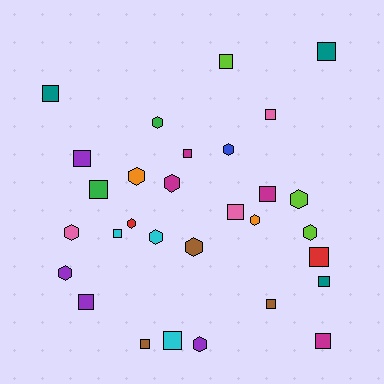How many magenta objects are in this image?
There are 4 magenta objects.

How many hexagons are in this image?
There are 13 hexagons.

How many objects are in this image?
There are 30 objects.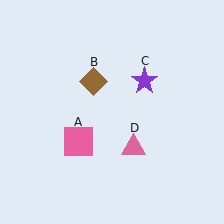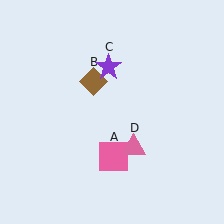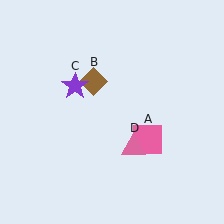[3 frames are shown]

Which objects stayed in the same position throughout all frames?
Brown diamond (object B) and pink triangle (object D) remained stationary.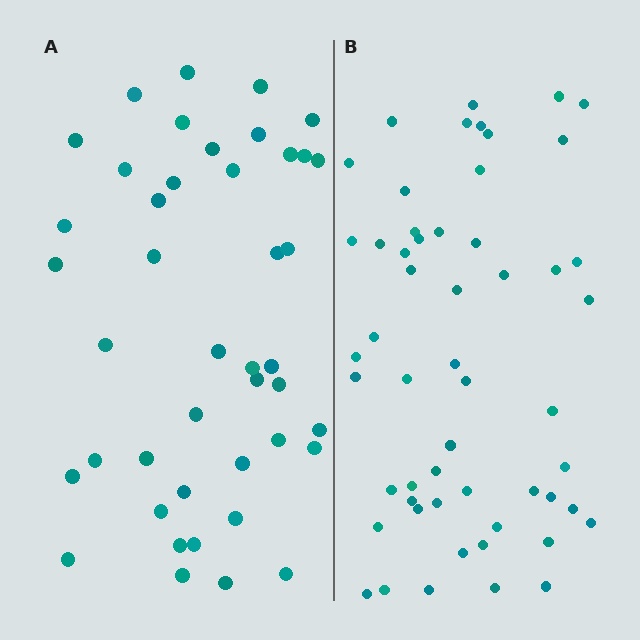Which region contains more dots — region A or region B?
Region B (the right region) has more dots.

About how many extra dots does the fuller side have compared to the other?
Region B has roughly 12 or so more dots than region A.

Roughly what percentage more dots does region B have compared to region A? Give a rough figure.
About 25% more.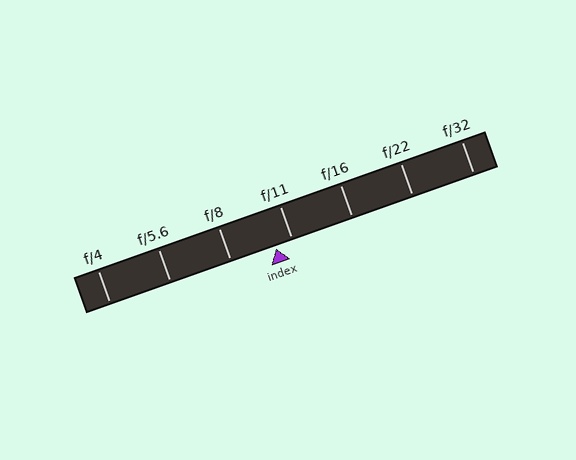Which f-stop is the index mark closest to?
The index mark is closest to f/11.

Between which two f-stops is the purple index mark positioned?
The index mark is between f/8 and f/11.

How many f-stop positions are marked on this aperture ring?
There are 7 f-stop positions marked.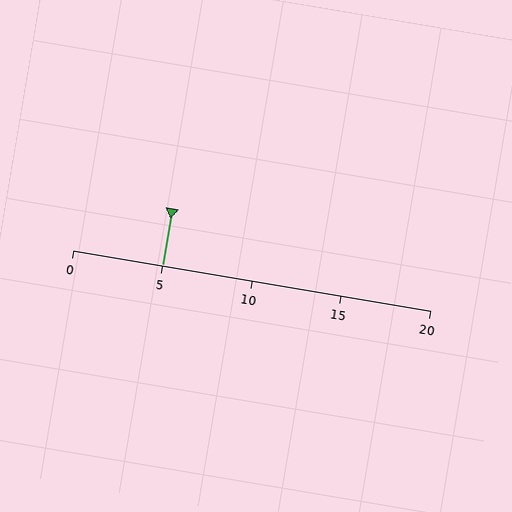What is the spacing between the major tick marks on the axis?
The major ticks are spaced 5 apart.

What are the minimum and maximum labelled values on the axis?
The axis runs from 0 to 20.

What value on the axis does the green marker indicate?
The marker indicates approximately 5.